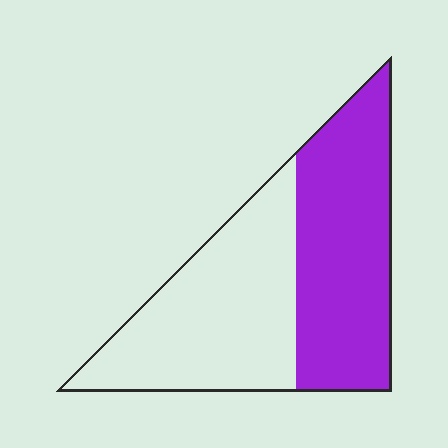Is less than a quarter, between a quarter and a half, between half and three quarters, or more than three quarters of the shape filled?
Between a quarter and a half.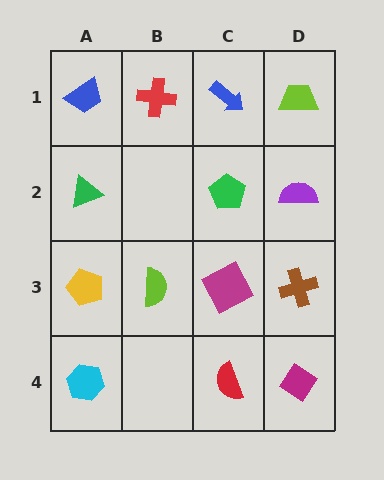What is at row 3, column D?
A brown cross.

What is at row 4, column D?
A magenta diamond.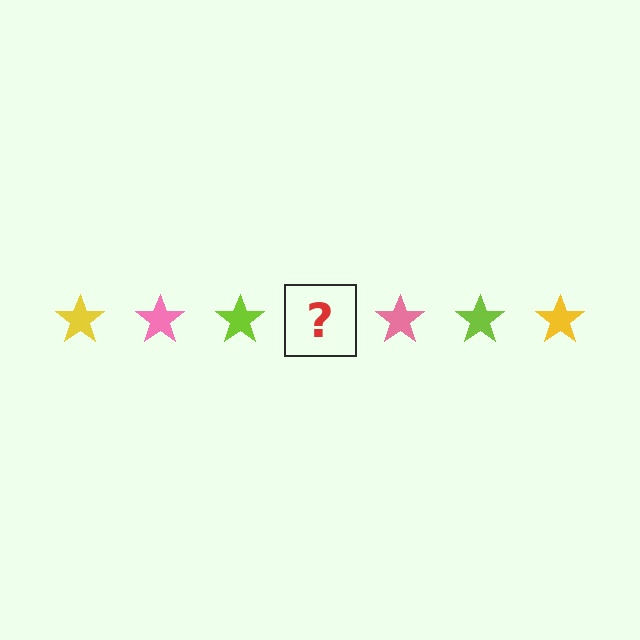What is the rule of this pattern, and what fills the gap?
The rule is that the pattern cycles through yellow, pink, lime stars. The gap should be filled with a yellow star.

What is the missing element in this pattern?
The missing element is a yellow star.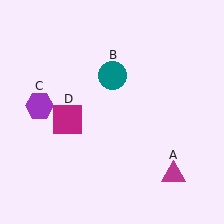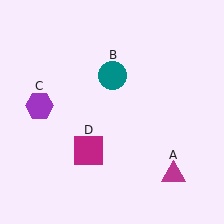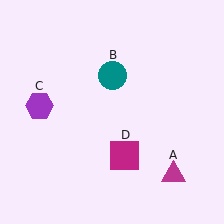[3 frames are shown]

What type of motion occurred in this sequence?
The magenta square (object D) rotated counterclockwise around the center of the scene.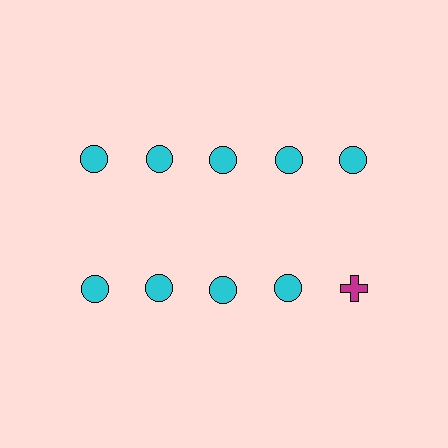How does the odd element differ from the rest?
It differs in both color (magenta instead of cyan) and shape (cross instead of circle).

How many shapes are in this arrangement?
There are 10 shapes arranged in a grid pattern.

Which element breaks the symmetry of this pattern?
The magenta cross in the second row, rightmost column breaks the symmetry. All other shapes are cyan circles.